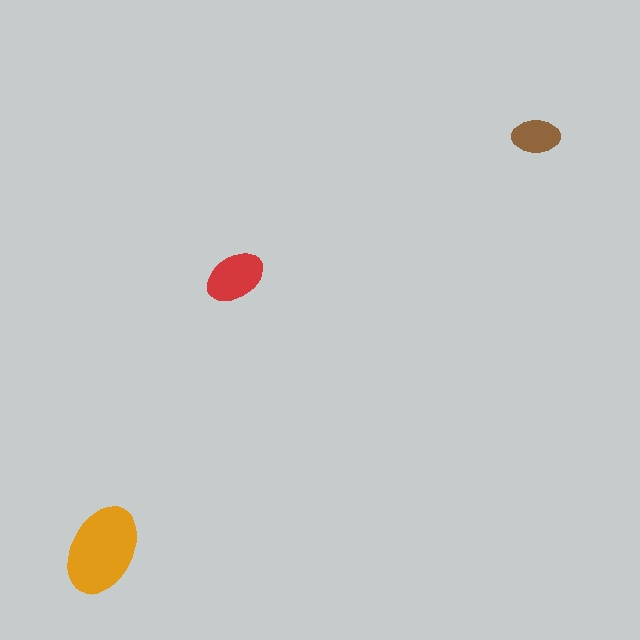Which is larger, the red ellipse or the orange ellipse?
The orange one.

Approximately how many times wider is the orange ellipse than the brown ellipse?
About 2 times wider.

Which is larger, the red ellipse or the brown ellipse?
The red one.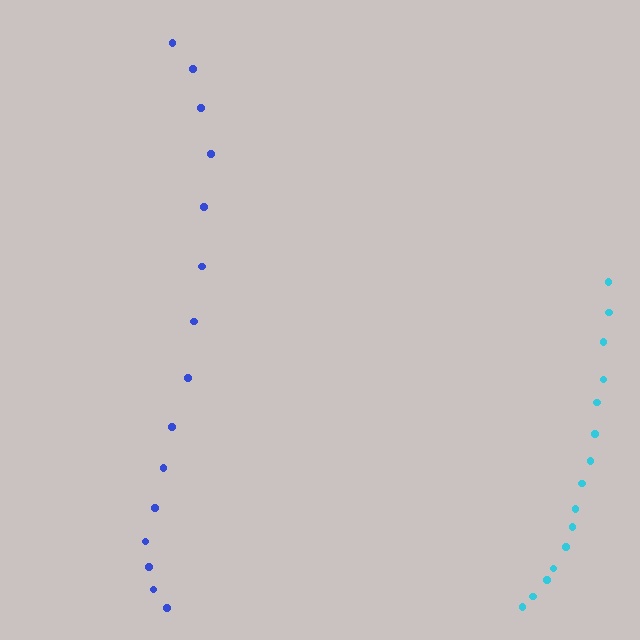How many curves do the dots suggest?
There are 2 distinct paths.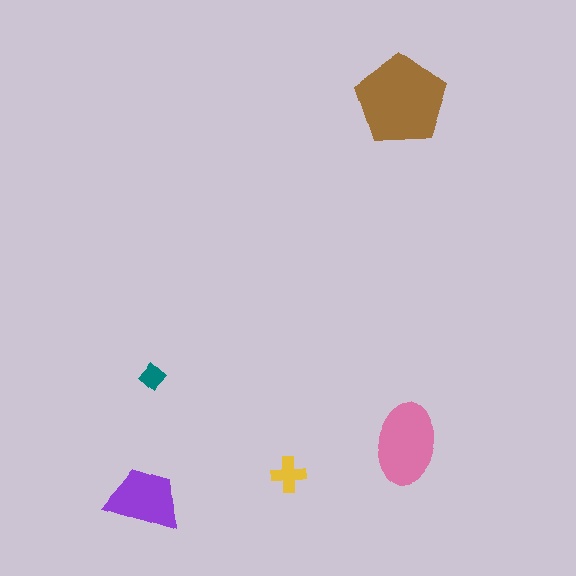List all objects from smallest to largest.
The teal diamond, the yellow cross, the purple trapezoid, the pink ellipse, the brown pentagon.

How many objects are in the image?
There are 5 objects in the image.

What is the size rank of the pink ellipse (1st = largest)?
2nd.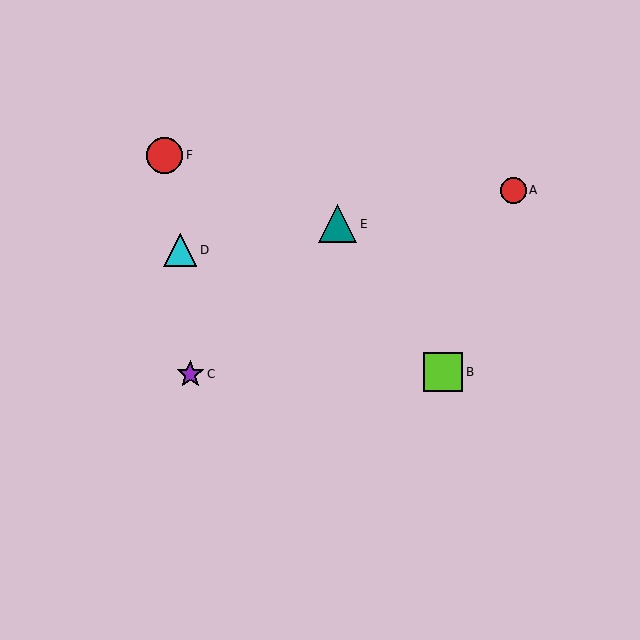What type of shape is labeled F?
Shape F is a red circle.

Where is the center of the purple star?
The center of the purple star is at (190, 374).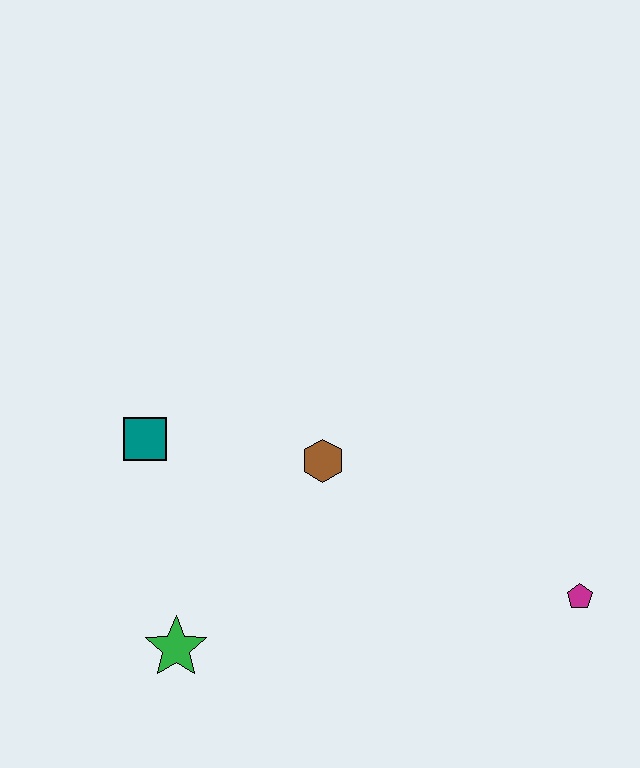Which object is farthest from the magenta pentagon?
The teal square is farthest from the magenta pentagon.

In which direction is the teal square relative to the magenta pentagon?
The teal square is to the left of the magenta pentagon.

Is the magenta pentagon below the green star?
No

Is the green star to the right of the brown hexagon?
No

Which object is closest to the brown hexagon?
The teal square is closest to the brown hexagon.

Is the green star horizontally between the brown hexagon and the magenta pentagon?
No